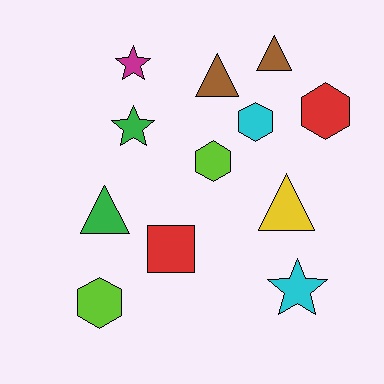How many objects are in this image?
There are 12 objects.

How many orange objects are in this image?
There are no orange objects.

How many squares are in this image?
There is 1 square.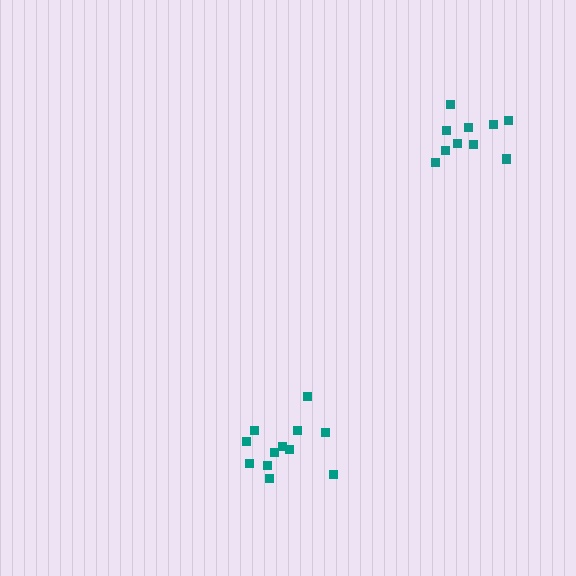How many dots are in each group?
Group 1: 10 dots, Group 2: 12 dots (22 total).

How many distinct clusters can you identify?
There are 2 distinct clusters.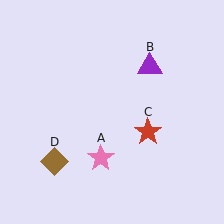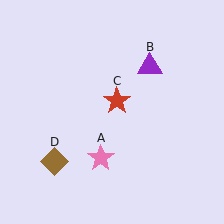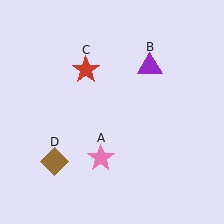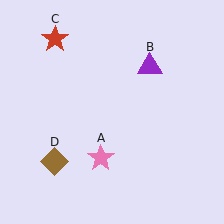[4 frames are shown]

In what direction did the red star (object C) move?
The red star (object C) moved up and to the left.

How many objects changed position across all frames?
1 object changed position: red star (object C).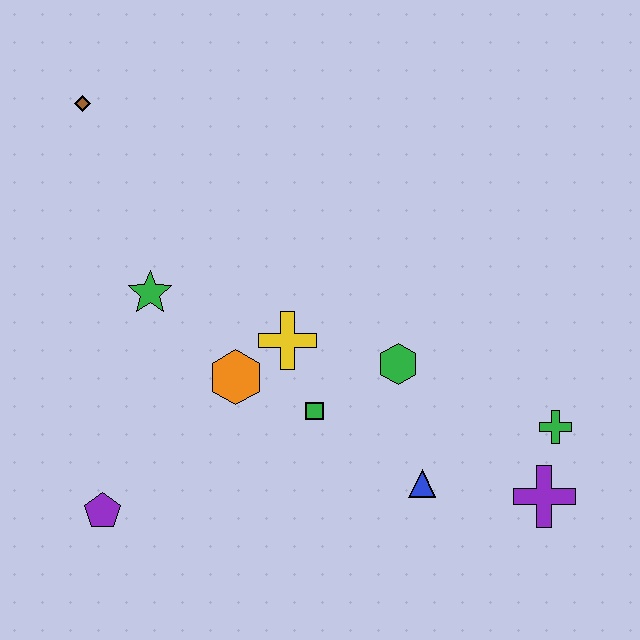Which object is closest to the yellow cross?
The orange hexagon is closest to the yellow cross.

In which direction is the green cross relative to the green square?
The green cross is to the right of the green square.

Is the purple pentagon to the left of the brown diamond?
No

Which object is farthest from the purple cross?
The brown diamond is farthest from the purple cross.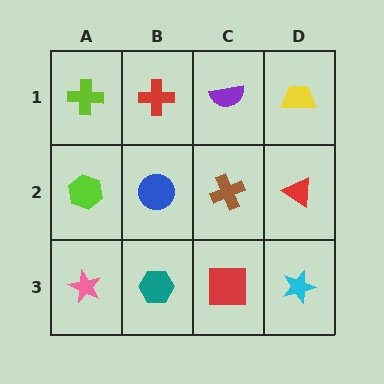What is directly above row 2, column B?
A red cross.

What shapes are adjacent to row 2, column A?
A lime cross (row 1, column A), a pink star (row 3, column A), a blue circle (row 2, column B).